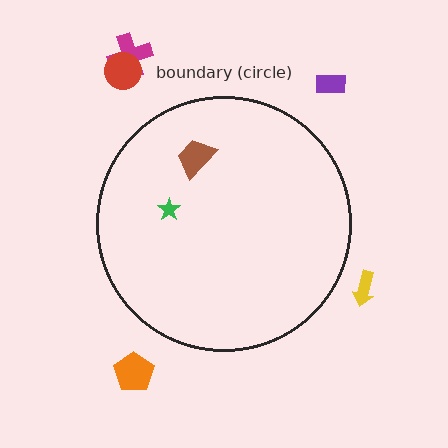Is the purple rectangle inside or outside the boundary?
Outside.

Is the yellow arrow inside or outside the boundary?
Outside.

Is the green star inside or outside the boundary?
Inside.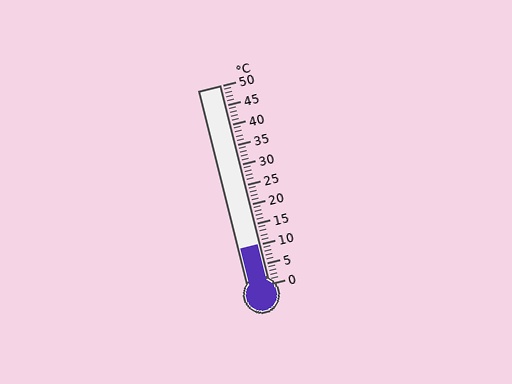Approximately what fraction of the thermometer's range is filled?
The thermometer is filled to approximately 20% of its range.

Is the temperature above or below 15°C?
The temperature is below 15°C.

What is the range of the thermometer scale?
The thermometer scale ranges from 0°C to 50°C.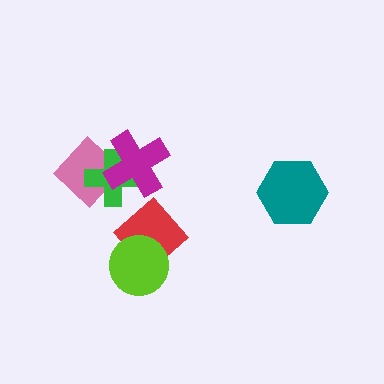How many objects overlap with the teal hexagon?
0 objects overlap with the teal hexagon.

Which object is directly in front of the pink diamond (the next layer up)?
The green cross is directly in front of the pink diamond.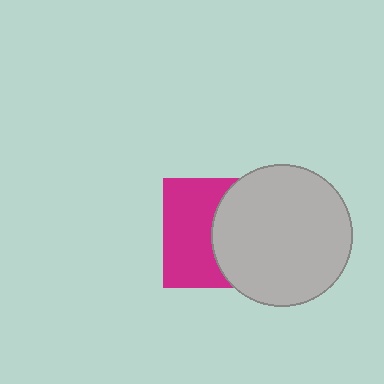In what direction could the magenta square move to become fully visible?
The magenta square could move left. That would shift it out from behind the light gray circle entirely.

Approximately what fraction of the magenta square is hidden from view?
Roughly 50% of the magenta square is hidden behind the light gray circle.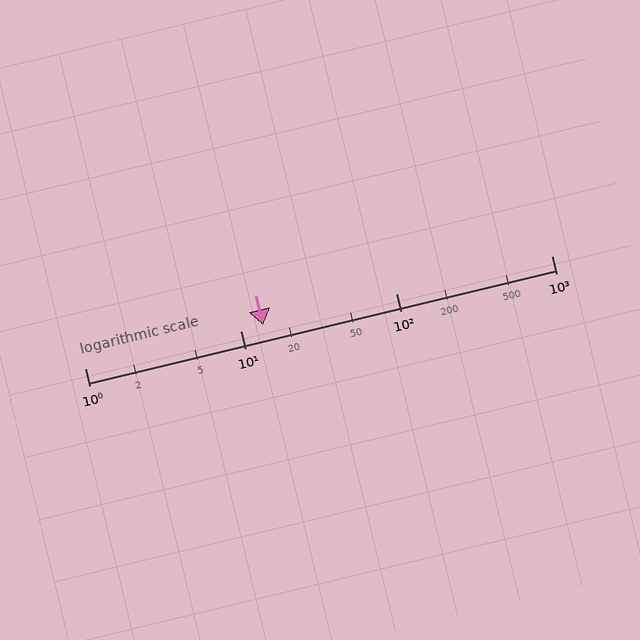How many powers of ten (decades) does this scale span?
The scale spans 3 decades, from 1 to 1000.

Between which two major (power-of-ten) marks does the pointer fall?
The pointer is between 10 and 100.